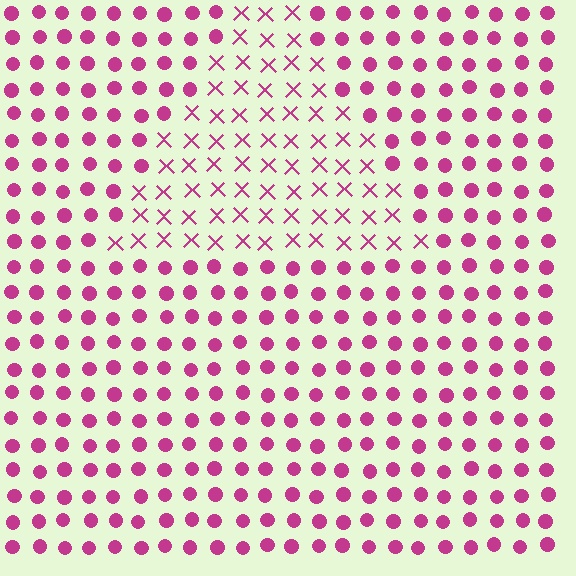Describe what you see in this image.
The image is filled with small magenta elements arranged in a uniform grid. A triangle-shaped region contains X marks, while the surrounding area contains circles. The boundary is defined purely by the change in element shape.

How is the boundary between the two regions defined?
The boundary is defined by a change in element shape: X marks inside vs. circles outside. All elements share the same color and spacing.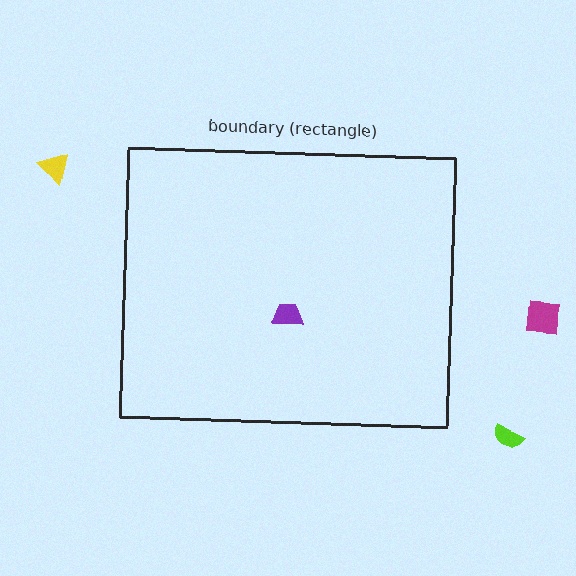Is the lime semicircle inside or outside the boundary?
Outside.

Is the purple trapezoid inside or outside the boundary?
Inside.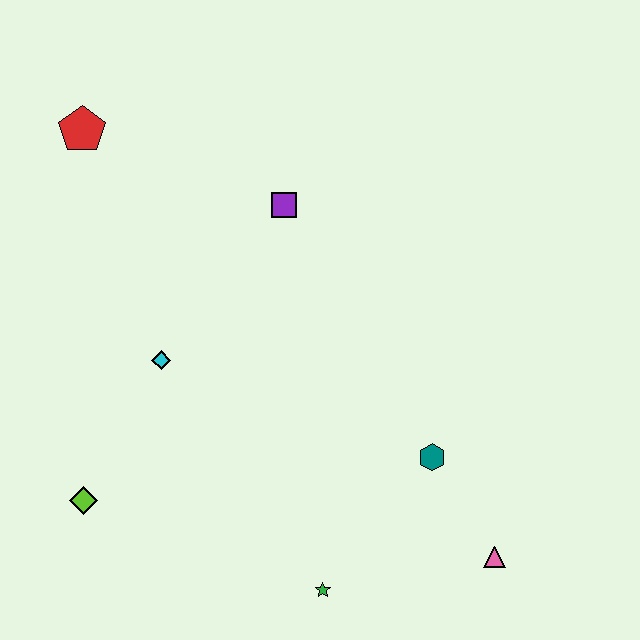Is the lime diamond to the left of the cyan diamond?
Yes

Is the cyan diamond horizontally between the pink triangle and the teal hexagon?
No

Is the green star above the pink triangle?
No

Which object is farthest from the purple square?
The pink triangle is farthest from the purple square.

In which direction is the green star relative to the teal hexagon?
The green star is below the teal hexagon.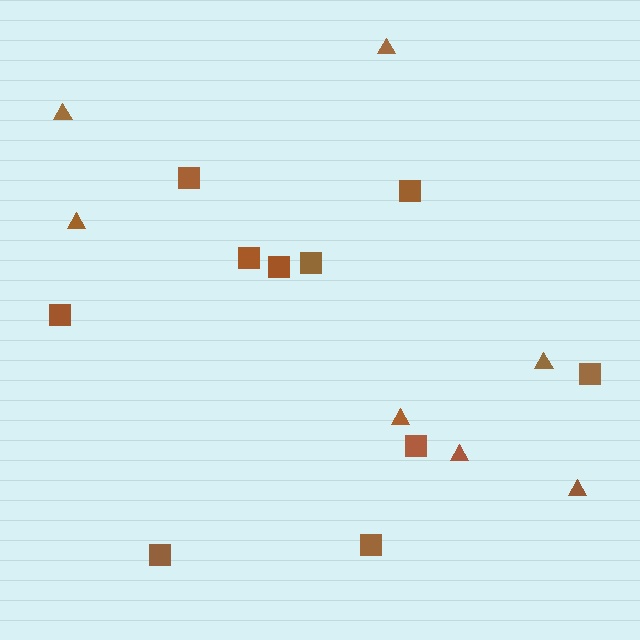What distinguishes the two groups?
There are 2 groups: one group of triangles (7) and one group of squares (10).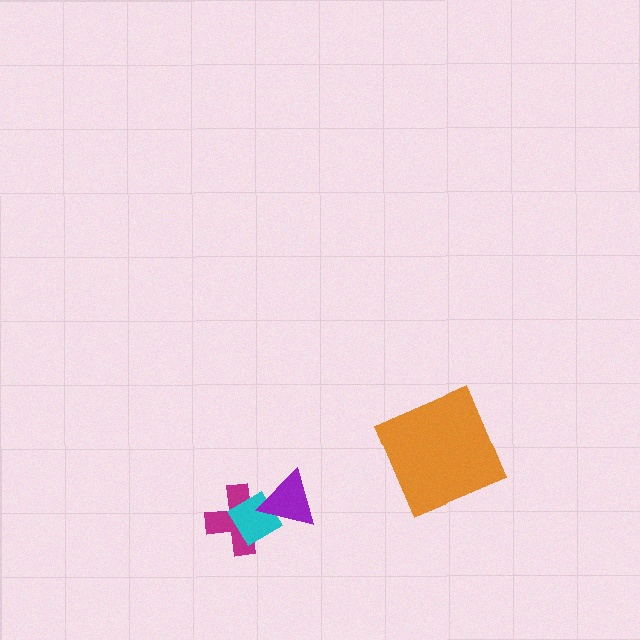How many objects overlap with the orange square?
0 objects overlap with the orange square.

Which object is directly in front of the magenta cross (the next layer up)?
The cyan diamond is directly in front of the magenta cross.